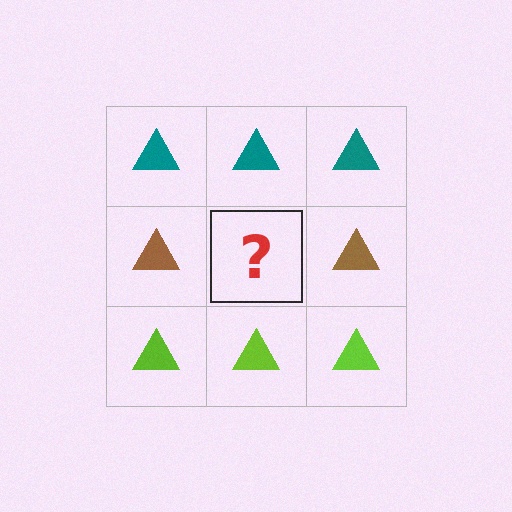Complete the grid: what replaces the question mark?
The question mark should be replaced with a brown triangle.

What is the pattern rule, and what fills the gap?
The rule is that each row has a consistent color. The gap should be filled with a brown triangle.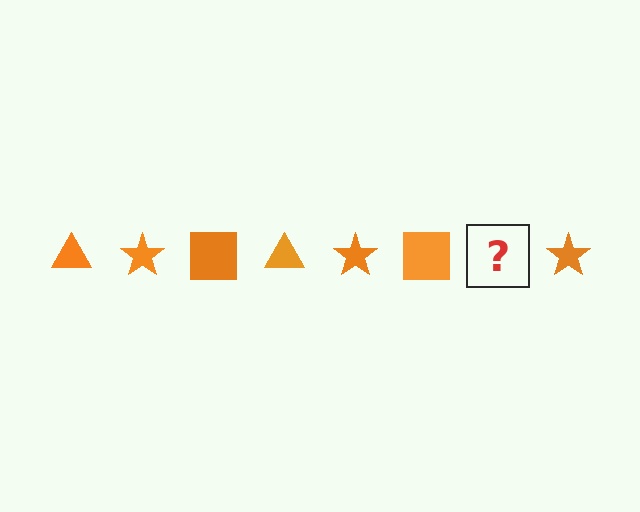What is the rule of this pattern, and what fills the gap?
The rule is that the pattern cycles through triangle, star, square shapes in orange. The gap should be filled with an orange triangle.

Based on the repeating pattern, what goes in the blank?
The blank should be an orange triangle.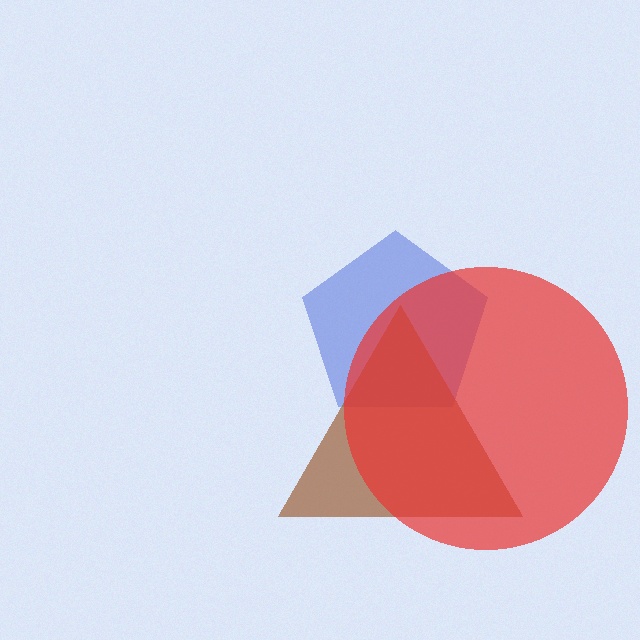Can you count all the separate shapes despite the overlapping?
Yes, there are 3 separate shapes.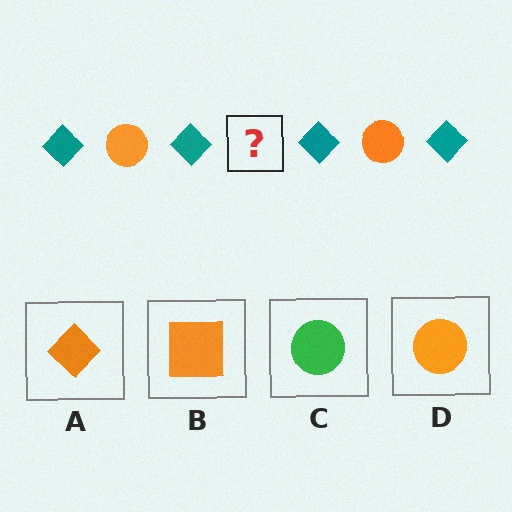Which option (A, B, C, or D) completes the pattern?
D.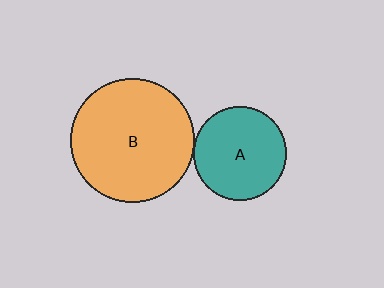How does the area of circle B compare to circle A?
Approximately 1.8 times.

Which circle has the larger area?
Circle B (orange).